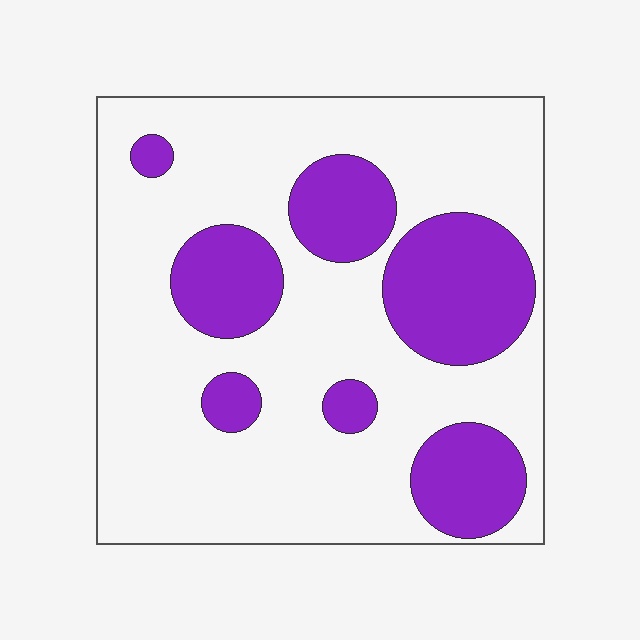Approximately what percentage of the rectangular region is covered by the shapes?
Approximately 30%.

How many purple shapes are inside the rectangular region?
7.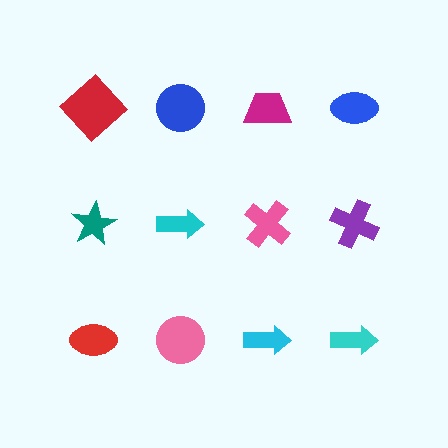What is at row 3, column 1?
A red ellipse.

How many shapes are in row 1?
4 shapes.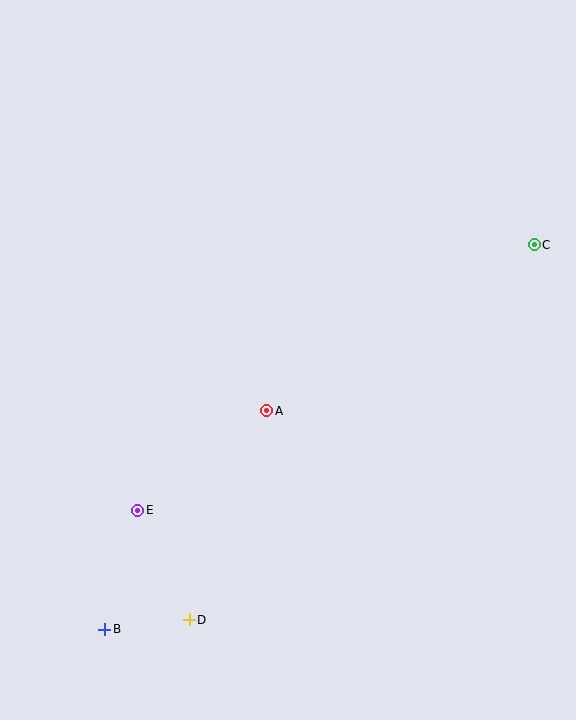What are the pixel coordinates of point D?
Point D is at (189, 620).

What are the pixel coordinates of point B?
Point B is at (105, 629).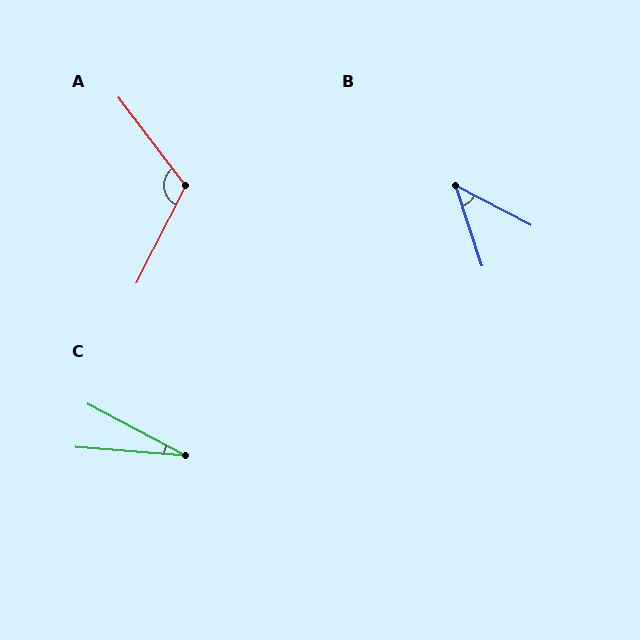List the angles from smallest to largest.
C (23°), B (44°), A (116°).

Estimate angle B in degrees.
Approximately 44 degrees.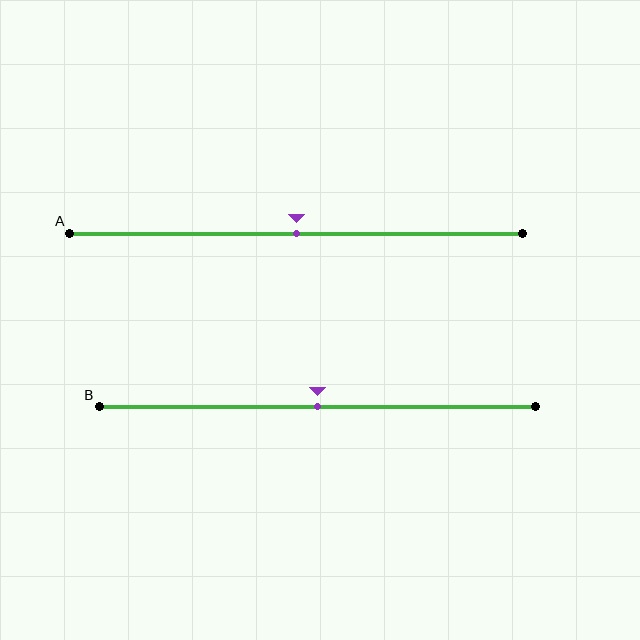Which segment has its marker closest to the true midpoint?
Segment A has its marker closest to the true midpoint.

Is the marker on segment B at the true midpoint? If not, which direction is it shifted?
Yes, the marker on segment B is at the true midpoint.